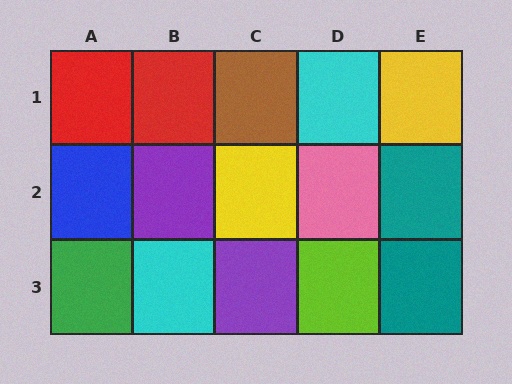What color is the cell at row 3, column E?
Teal.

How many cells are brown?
1 cell is brown.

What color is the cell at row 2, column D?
Pink.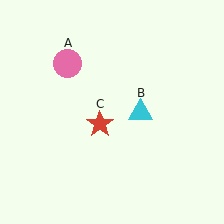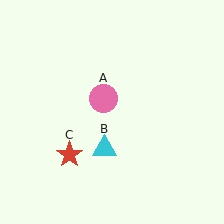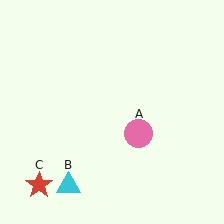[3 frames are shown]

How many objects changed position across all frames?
3 objects changed position: pink circle (object A), cyan triangle (object B), red star (object C).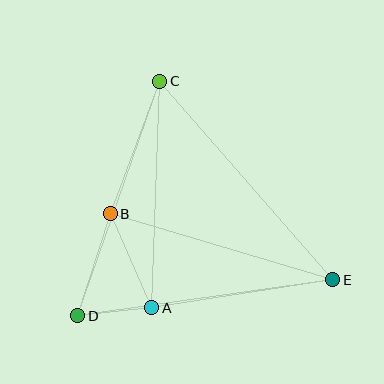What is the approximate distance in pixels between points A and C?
The distance between A and C is approximately 227 pixels.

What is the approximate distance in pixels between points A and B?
The distance between A and B is approximately 103 pixels.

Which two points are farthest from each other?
Points C and E are farthest from each other.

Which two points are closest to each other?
Points A and D are closest to each other.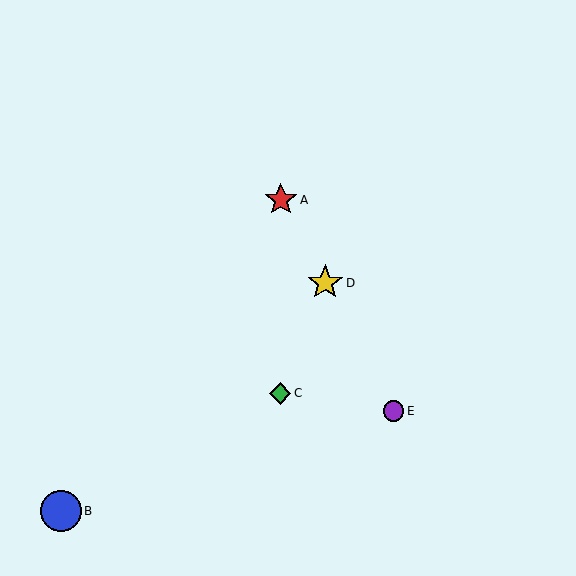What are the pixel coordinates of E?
Object E is at (394, 411).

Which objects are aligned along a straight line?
Objects A, D, E are aligned along a straight line.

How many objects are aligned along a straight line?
3 objects (A, D, E) are aligned along a straight line.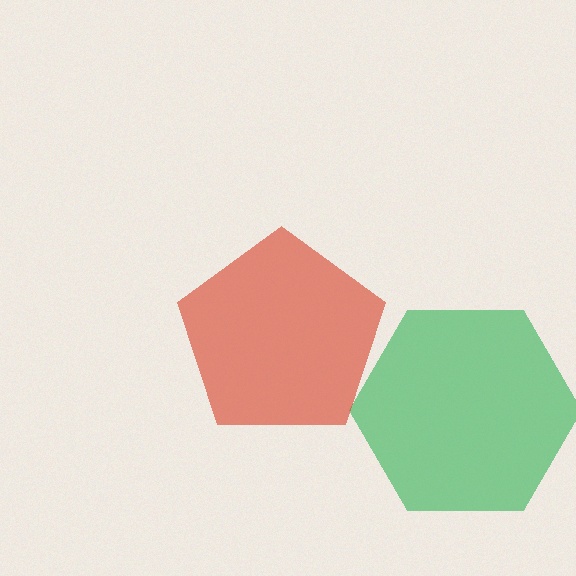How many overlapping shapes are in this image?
There are 2 overlapping shapes in the image.